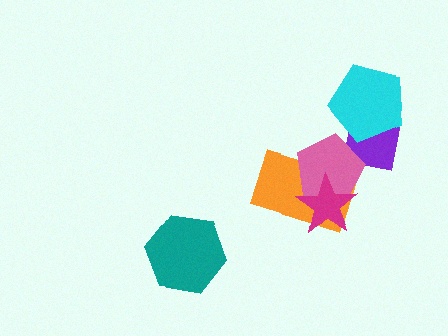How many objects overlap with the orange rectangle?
2 objects overlap with the orange rectangle.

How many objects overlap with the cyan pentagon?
1 object overlaps with the cyan pentagon.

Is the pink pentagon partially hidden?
Yes, it is partially covered by another shape.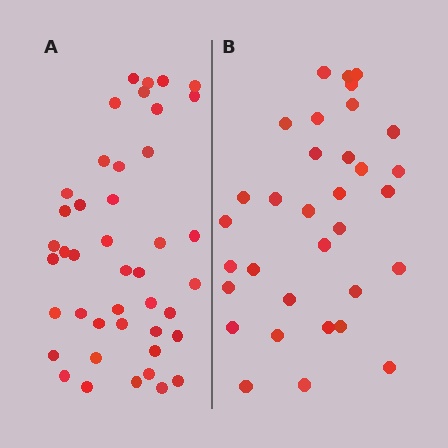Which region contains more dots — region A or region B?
Region A (the left region) has more dots.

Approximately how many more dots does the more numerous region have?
Region A has roughly 10 or so more dots than region B.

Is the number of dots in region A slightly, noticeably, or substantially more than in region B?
Region A has noticeably more, but not dramatically so. The ratio is roughly 1.3 to 1.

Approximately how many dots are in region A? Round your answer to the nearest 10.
About 40 dots. (The exact count is 43, which rounds to 40.)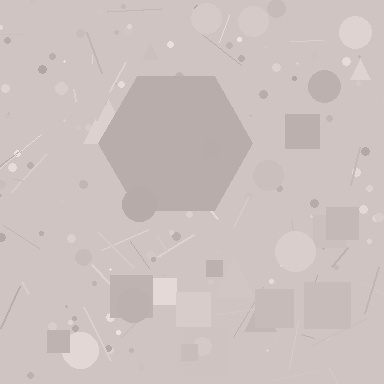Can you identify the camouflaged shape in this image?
The camouflaged shape is a hexagon.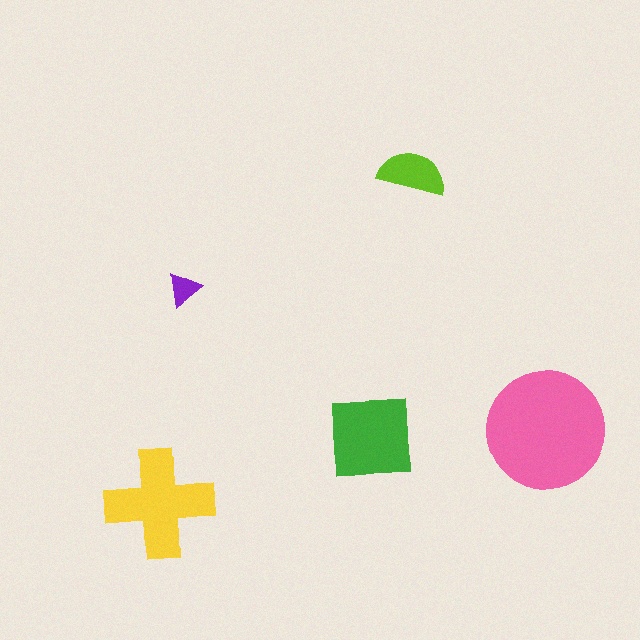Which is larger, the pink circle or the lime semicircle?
The pink circle.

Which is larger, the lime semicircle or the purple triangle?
The lime semicircle.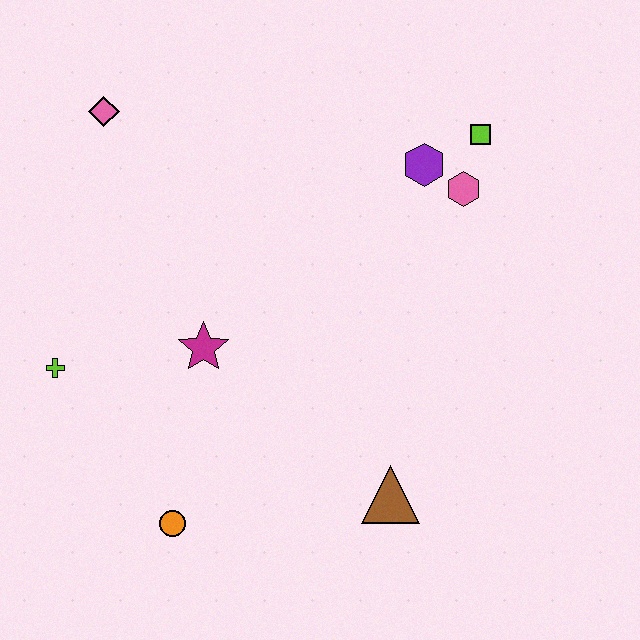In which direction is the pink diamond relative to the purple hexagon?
The pink diamond is to the left of the purple hexagon.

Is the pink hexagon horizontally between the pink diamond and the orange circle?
No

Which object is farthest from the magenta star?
The lime square is farthest from the magenta star.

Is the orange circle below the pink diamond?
Yes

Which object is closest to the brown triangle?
The orange circle is closest to the brown triangle.